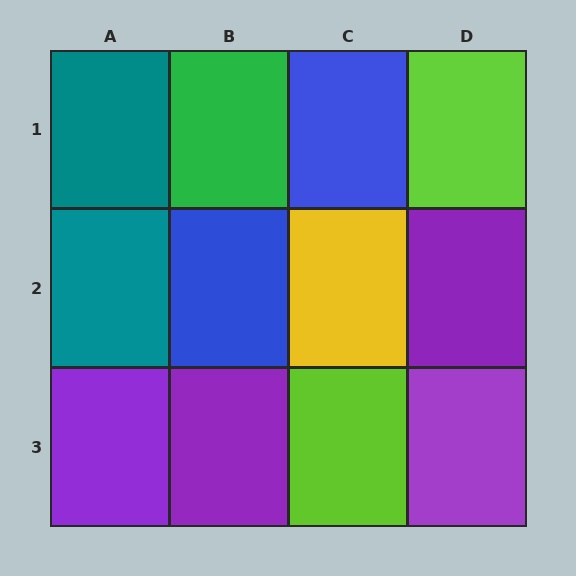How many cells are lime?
2 cells are lime.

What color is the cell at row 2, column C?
Yellow.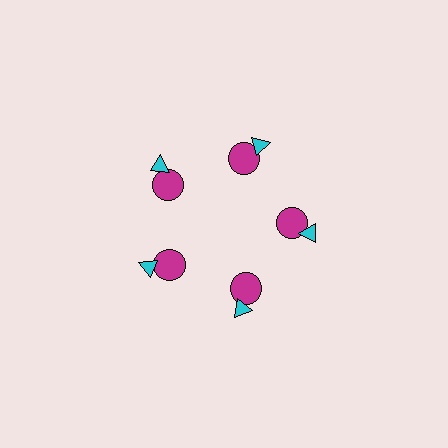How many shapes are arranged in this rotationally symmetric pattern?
There are 10 shapes, arranged in 5 groups of 2.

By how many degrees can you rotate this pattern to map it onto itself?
The pattern maps onto itself every 72 degrees of rotation.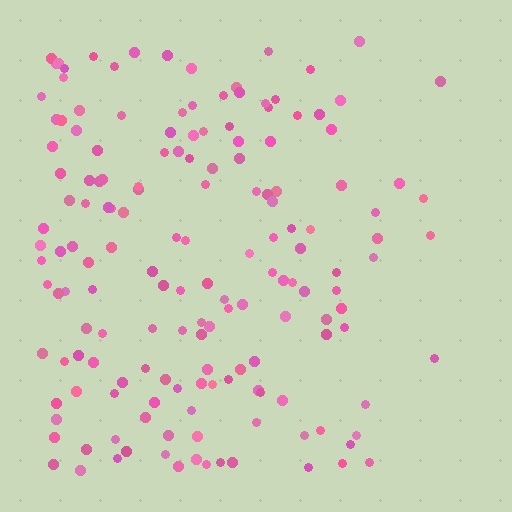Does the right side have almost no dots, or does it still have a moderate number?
Still a moderate number, just noticeably fewer than the left.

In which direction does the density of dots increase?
From right to left, with the left side densest.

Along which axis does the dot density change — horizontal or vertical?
Horizontal.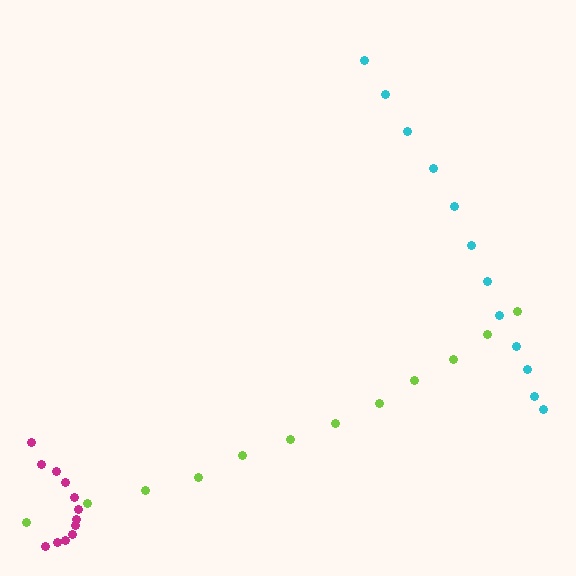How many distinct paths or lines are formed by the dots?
There are 3 distinct paths.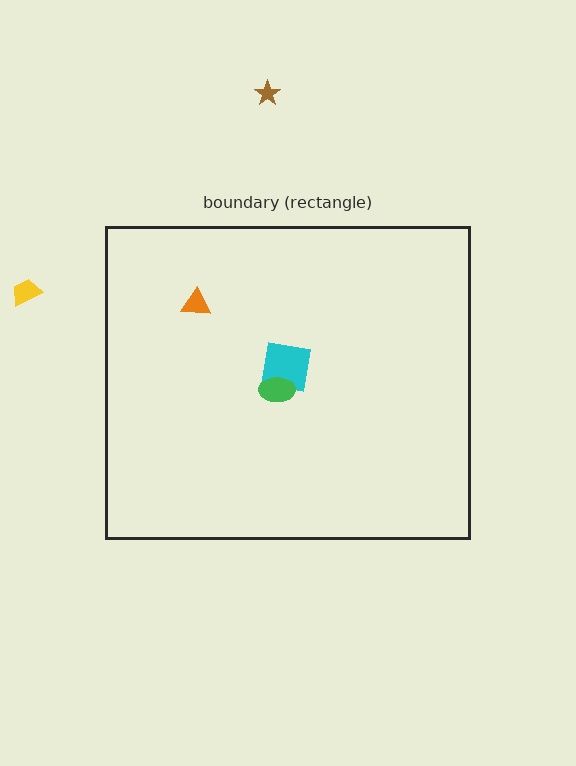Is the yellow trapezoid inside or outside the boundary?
Outside.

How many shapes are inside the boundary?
3 inside, 2 outside.